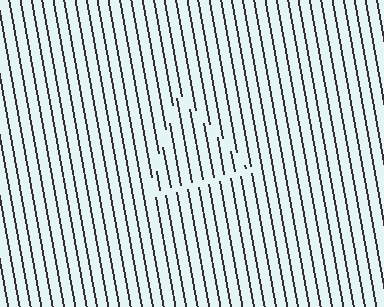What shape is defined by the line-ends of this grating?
An illusory triangle. The interior of the shape contains the same grating, shifted by half a period — the contour is defined by the phase discontinuity where line-ends from the inner and outer gratings abut.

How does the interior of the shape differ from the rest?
The interior of the shape contains the same grating, shifted by half a period — the contour is defined by the phase discontinuity where line-ends from the inner and outer gratings abut.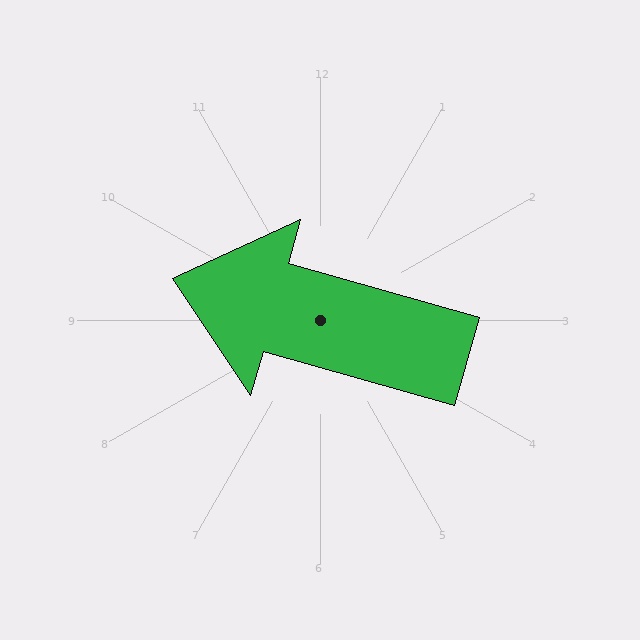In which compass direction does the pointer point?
West.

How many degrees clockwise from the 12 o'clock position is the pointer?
Approximately 286 degrees.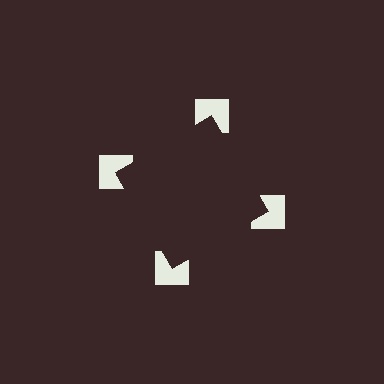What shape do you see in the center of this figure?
An illusory square — its edges are inferred from the aligned wedge cuts in the notched squares, not physically drawn.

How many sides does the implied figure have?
4 sides.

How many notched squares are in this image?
There are 4 — one at each vertex of the illusory square.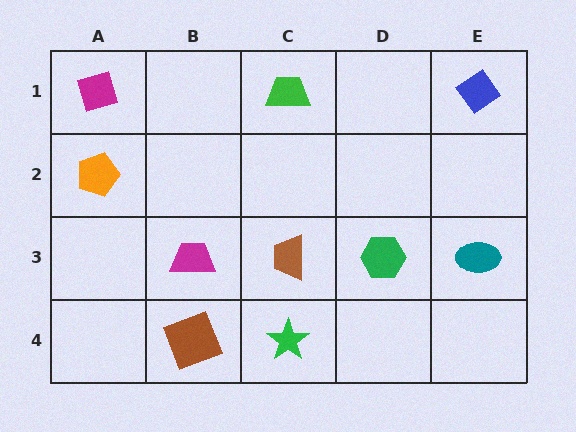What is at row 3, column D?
A green hexagon.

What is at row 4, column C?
A green star.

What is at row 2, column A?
An orange pentagon.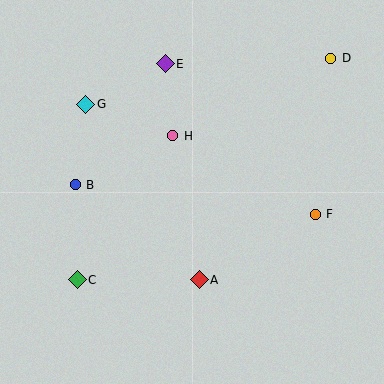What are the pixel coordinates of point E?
Point E is at (165, 64).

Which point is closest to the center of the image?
Point H at (173, 136) is closest to the center.